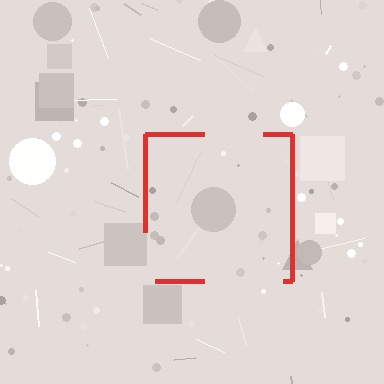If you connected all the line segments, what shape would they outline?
They would outline a square.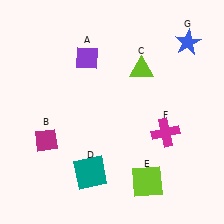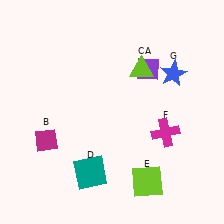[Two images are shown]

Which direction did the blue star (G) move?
The blue star (G) moved down.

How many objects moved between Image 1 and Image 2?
2 objects moved between the two images.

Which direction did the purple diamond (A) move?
The purple diamond (A) moved right.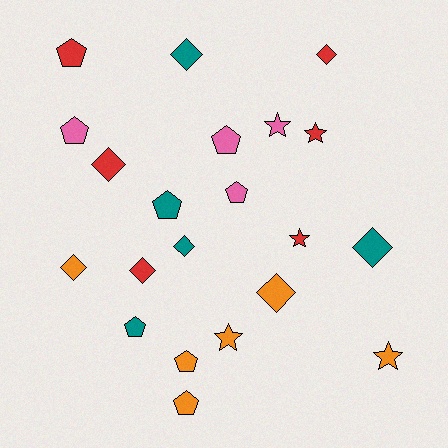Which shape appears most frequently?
Diamond, with 8 objects.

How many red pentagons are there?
There is 1 red pentagon.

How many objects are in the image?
There are 21 objects.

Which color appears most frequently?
Red, with 6 objects.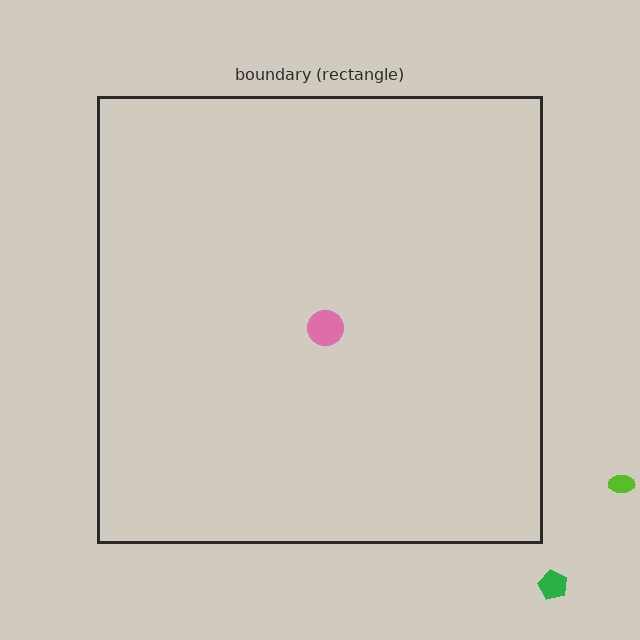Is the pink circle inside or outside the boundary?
Inside.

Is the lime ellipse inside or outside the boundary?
Outside.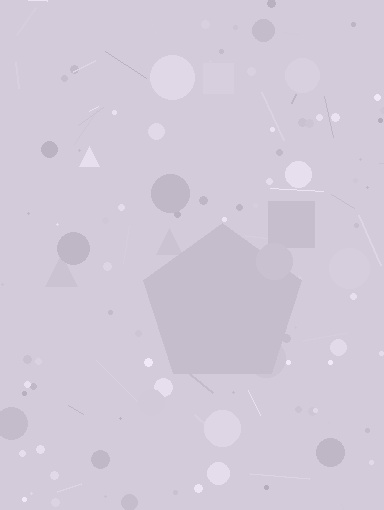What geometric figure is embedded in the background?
A pentagon is embedded in the background.